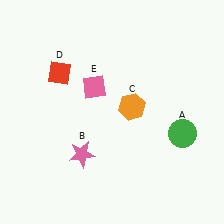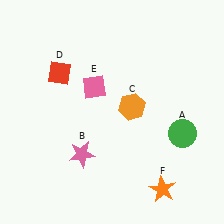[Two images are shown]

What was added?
An orange star (F) was added in Image 2.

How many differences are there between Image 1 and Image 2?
There is 1 difference between the two images.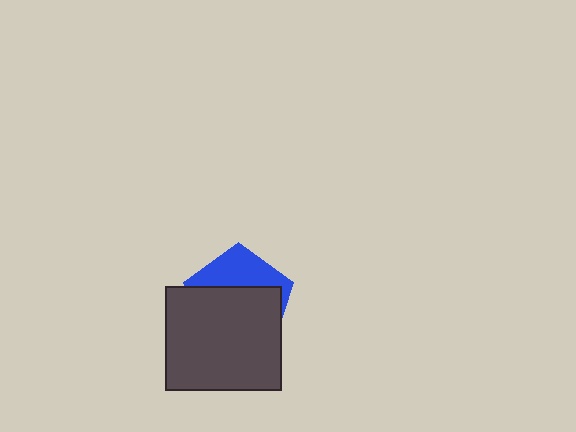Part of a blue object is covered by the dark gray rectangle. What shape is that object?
It is a pentagon.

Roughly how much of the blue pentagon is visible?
A small part of it is visible (roughly 34%).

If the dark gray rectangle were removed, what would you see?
You would see the complete blue pentagon.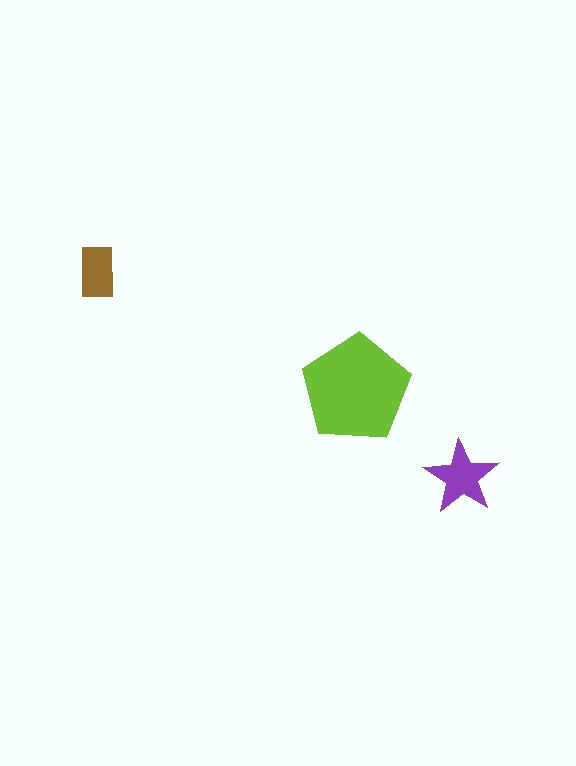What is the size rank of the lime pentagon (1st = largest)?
1st.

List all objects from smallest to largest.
The brown rectangle, the purple star, the lime pentagon.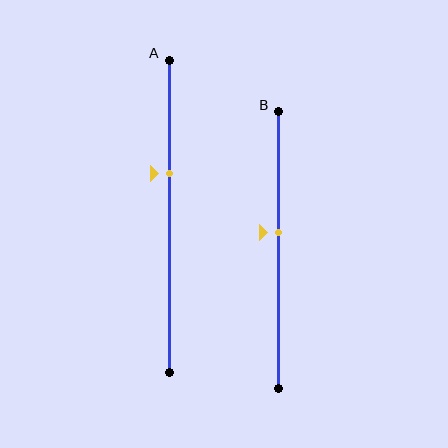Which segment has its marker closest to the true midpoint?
Segment B has its marker closest to the true midpoint.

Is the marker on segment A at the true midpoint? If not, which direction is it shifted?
No, the marker on segment A is shifted upward by about 14% of the segment length.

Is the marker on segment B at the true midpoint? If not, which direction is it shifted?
No, the marker on segment B is shifted upward by about 6% of the segment length.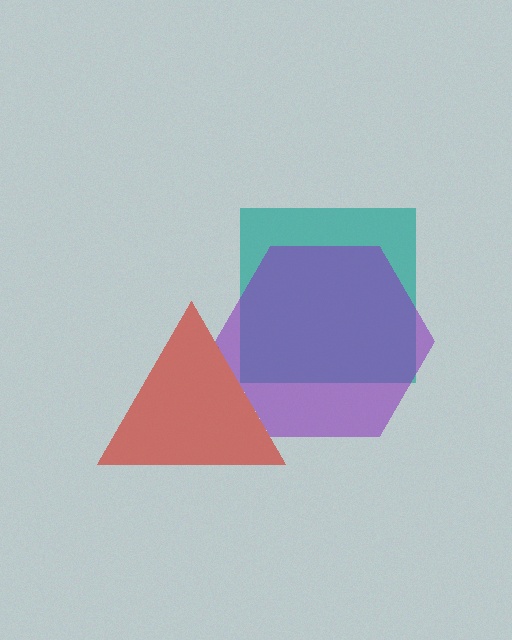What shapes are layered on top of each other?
The layered shapes are: a teal square, a purple hexagon, a red triangle.